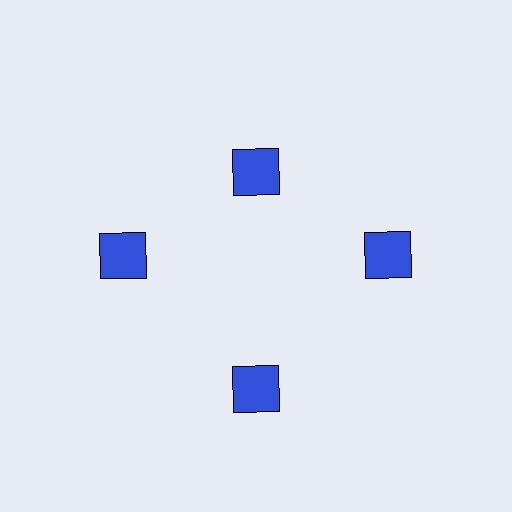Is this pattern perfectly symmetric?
No. The 4 blue squares are arranged in a ring, but one element near the 12 o'clock position is pulled inward toward the center, breaking the 4-fold rotational symmetry.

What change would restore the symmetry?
The symmetry would be restored by moving it outward, back onto the ring so that all 4 squares sit at equal angles and equal distance from the center.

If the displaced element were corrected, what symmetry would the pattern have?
It would have 4-fold rotational symmetry — the pattern would map onto itself every 90 degrees.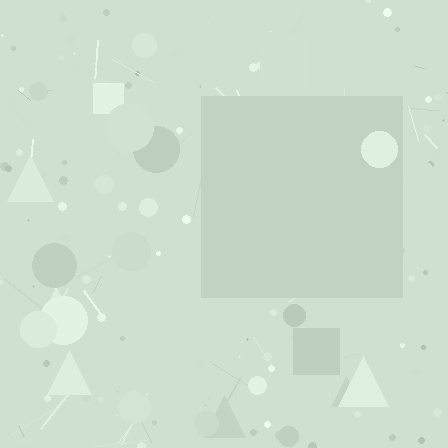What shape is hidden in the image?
A square is hidden in the image.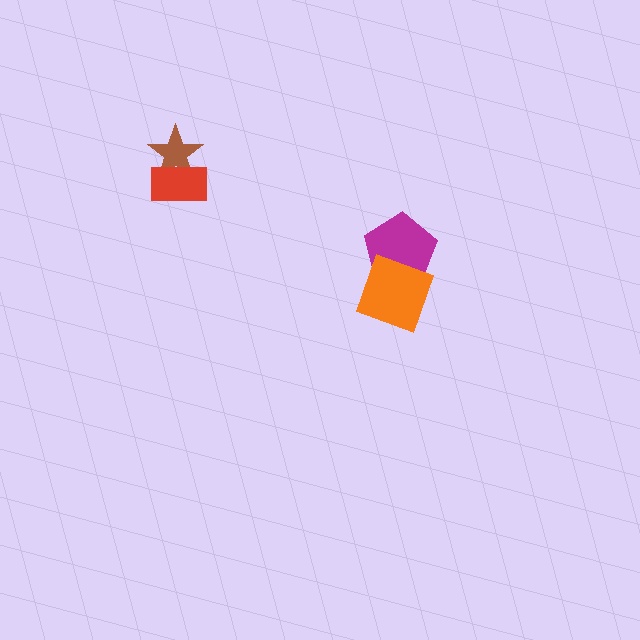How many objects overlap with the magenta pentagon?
1 object overlaps with the magenta pentagon.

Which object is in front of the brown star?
The red rectangle is in front of the brown star.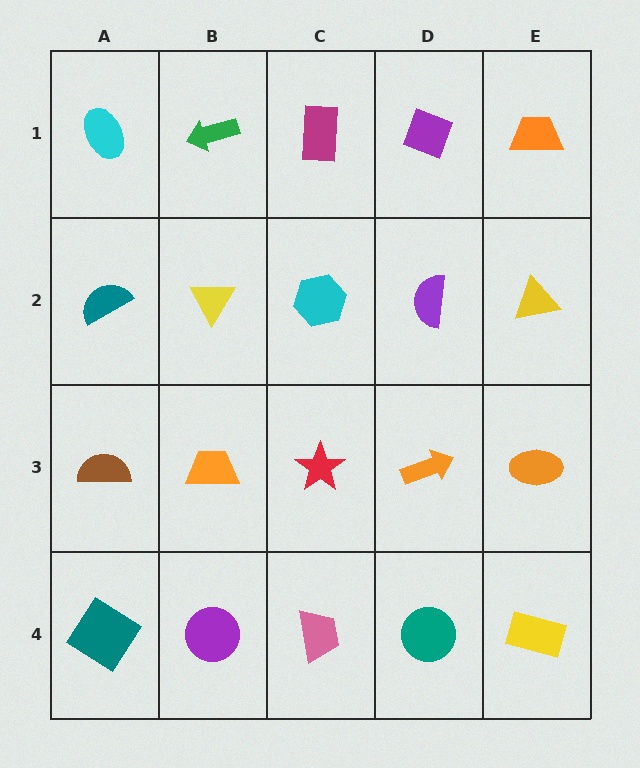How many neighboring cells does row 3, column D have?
4.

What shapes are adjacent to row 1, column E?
A yellow triangle (row 2, column E), a purple diamond (row 1, column D).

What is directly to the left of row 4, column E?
A teal circle.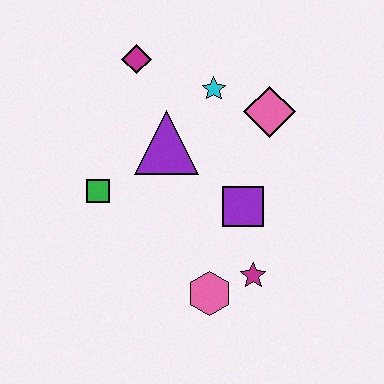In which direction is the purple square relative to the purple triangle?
The purple square is to the right of the purple triangle.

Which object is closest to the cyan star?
The pink diamond is closest to the cyan star.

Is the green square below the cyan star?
Yes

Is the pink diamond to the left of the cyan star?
No